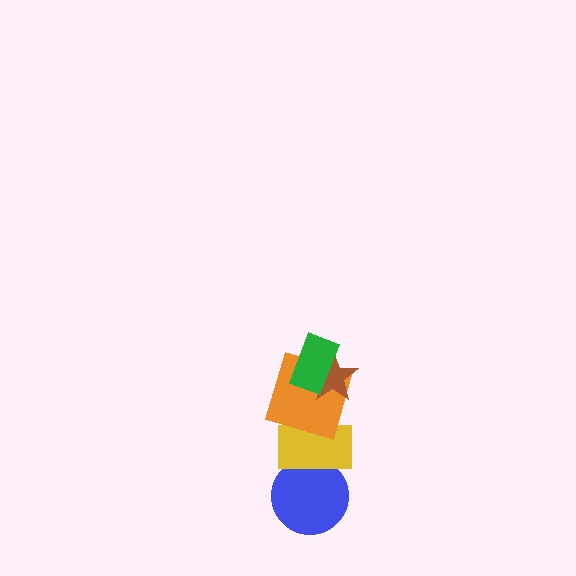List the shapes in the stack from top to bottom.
From top to bottom: the green rectangle, the brown star, the orange square, the yellow rectangle, the blue circle.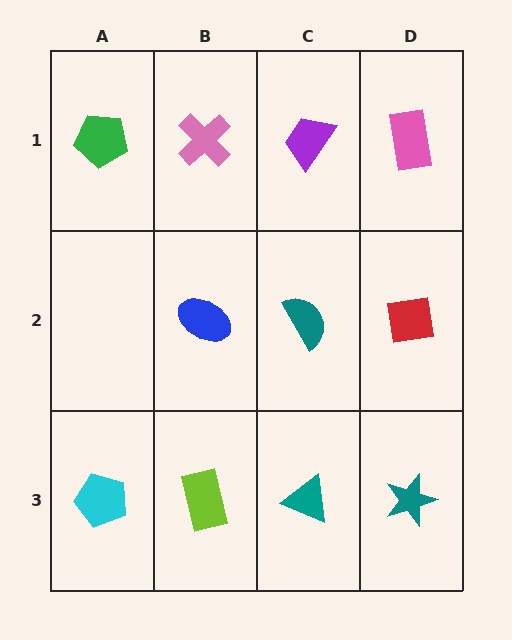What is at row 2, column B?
A blue ellipse.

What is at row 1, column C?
A purple trapezoid.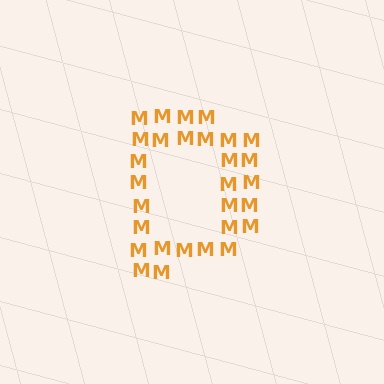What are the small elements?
The small elements are letter M's.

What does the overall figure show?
The overall figure shows the letter D.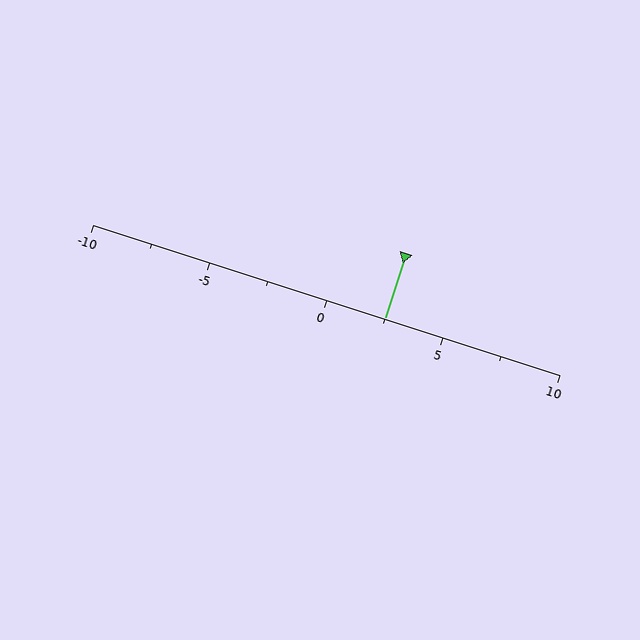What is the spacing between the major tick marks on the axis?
The major ticks are spaced 5 apart.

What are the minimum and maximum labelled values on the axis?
The axis runs from -10 to 10.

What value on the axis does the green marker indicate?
The marker indicates approximately 2.5.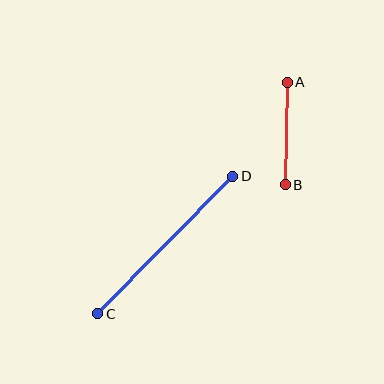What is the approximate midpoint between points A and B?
The midpoint is at approximately (286, 134) pixels.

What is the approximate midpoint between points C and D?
The midpoint is at approximately (165, 245) pixels.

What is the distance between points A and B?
The distance is approximately 103 pixels.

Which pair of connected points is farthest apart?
Points C and D are farthest apart.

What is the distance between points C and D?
The distance is approximately 193 pixels.